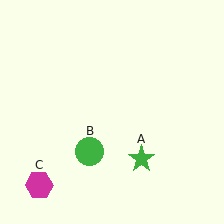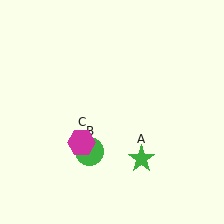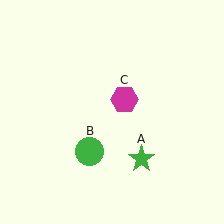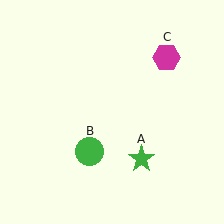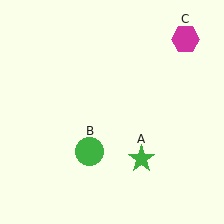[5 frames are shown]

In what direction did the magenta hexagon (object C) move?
The magenta hexagon (object C) moved up and to the right.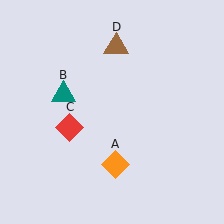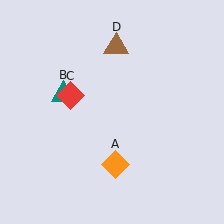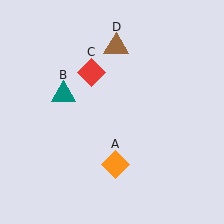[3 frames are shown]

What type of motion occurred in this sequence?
The red diamond (object C) rotated clockwise around the center of the scene.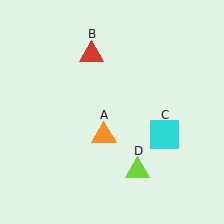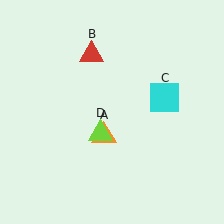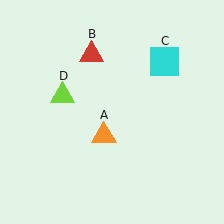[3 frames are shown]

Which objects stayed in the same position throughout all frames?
Orange triangle (object A) and red triangle (object B) remained stationary.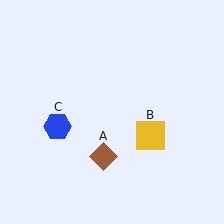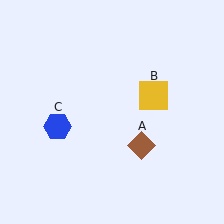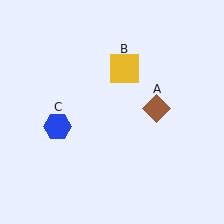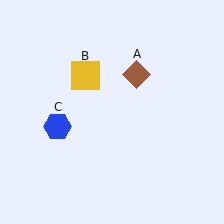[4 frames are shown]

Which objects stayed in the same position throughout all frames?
Blue hexagon (object C) remained stationary.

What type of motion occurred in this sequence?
The brown diamond (object A), yellow square (object B) rotated counterclockwise around the center of the scene.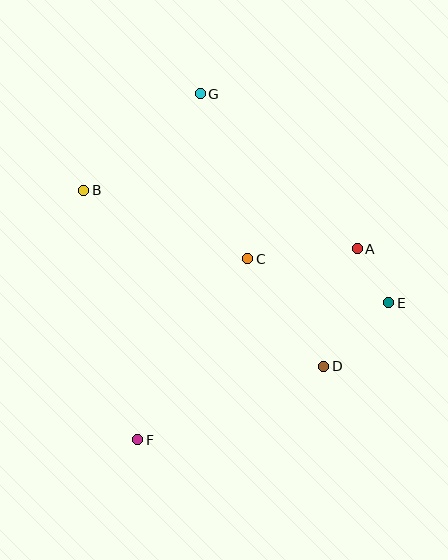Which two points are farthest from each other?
Points F and G are farthest from each other.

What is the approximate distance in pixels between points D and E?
The distance between D and E is approximately 91 pixels.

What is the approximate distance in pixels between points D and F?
The distance between D and F is approximately 200 pixels.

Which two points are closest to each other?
Points A and E are closest to each other.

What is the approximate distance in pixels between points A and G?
The distance between A and G is approximately 221 pixels.